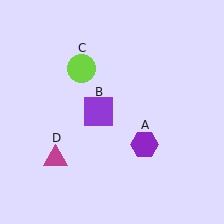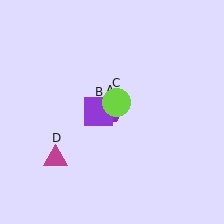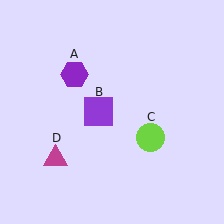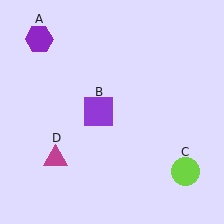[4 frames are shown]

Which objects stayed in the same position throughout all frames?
Purple square (object B) and magenta triangle (object D) remained stationary.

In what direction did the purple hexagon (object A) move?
The purple hexagon (object A) moved up and to the left.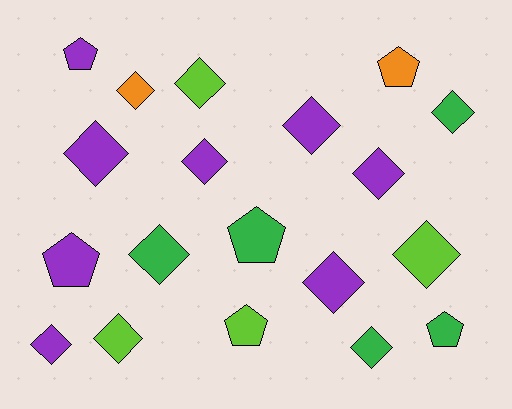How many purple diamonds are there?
There are 6 purple diamonds.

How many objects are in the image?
There are 19 objects.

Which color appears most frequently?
Purple, with 8 objects.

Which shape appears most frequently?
Diamond, with 13 objects.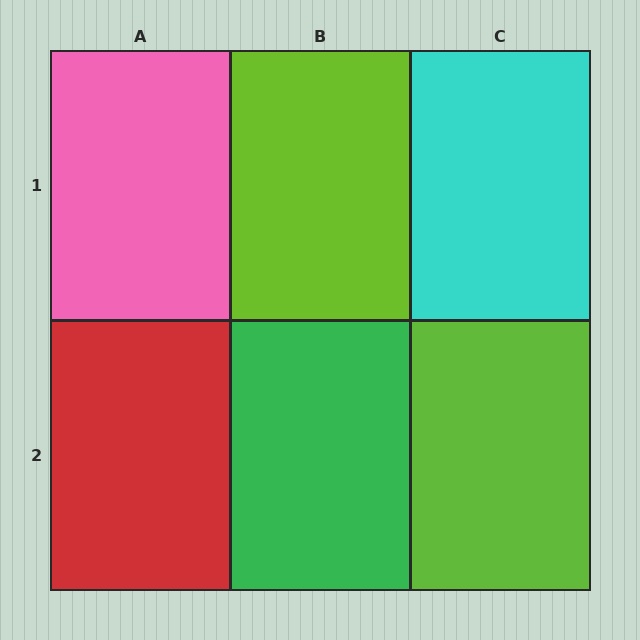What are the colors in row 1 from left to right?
Pink, lime, cyan.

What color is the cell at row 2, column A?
Red.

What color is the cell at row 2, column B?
Green.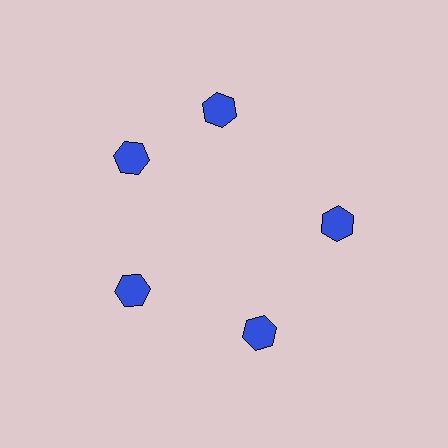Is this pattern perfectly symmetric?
No. The 5 blue hexagons are arranged in a ring, but one element near the 1 o'clock position is rotated out of alignment along the ring, breaking the 5-fold rotational symmetry.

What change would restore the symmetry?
The symmetry would be restored by rotating it back into even spacing with its neighbors so that all 5 hexagons sit at equal angles and equal distance from the center.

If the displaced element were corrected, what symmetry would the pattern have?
It would have 5-fold rotational symmetry — the pattern would map onto itself every 72 degrees.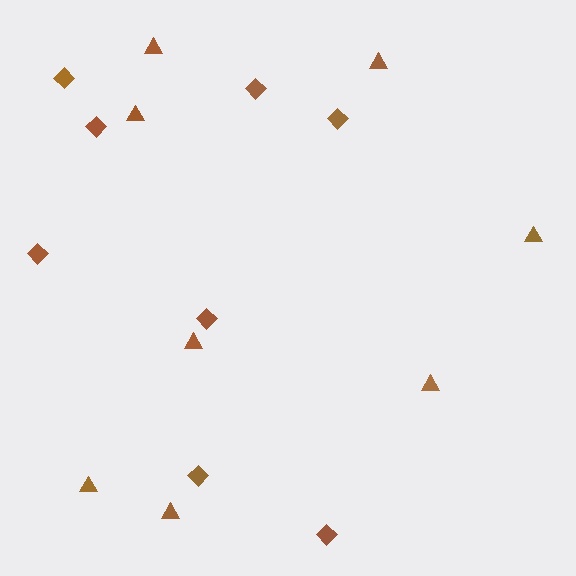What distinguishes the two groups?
There are 2 groups: one group of diamonds (8) and one group of triangles (8).